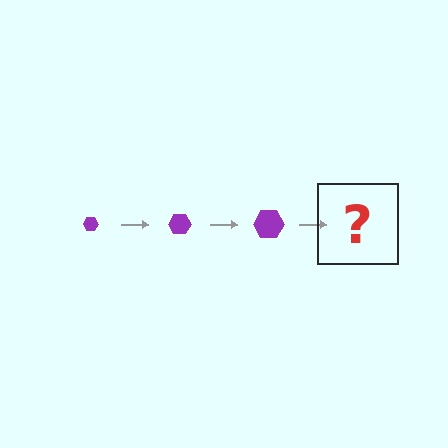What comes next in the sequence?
The next element should be a purple hexagon, larger than the previous one.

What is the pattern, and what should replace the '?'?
The pattern is that the hexagon gets progressively larger each step. The '?' should be a purple hexagon, larger than the previous one.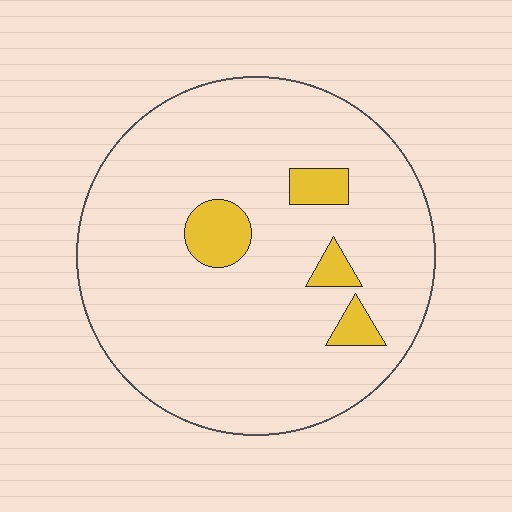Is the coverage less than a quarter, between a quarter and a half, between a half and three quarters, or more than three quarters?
Less than a quarter.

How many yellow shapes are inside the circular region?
4.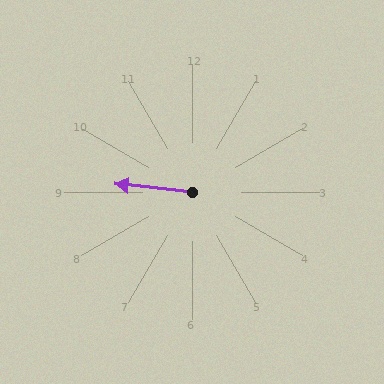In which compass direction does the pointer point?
West.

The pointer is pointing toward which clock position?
Roughly 9 o'clock.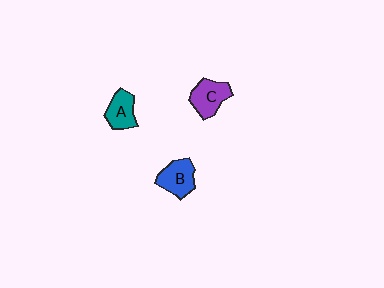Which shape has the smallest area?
Shape A (teal).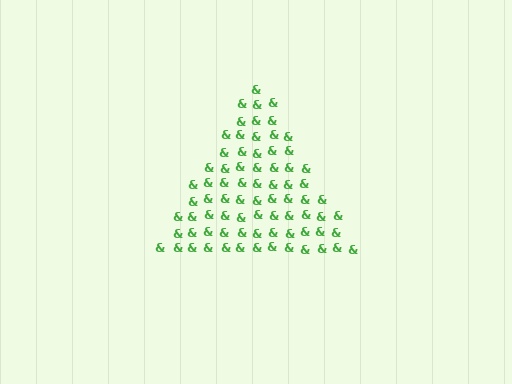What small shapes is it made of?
It is made of small ampersands.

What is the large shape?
The large shape is a triangle.